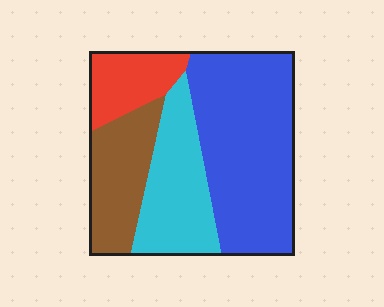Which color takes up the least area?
Red, at roughly 15%.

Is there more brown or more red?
Brown.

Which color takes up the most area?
Blue, at roughly 45%.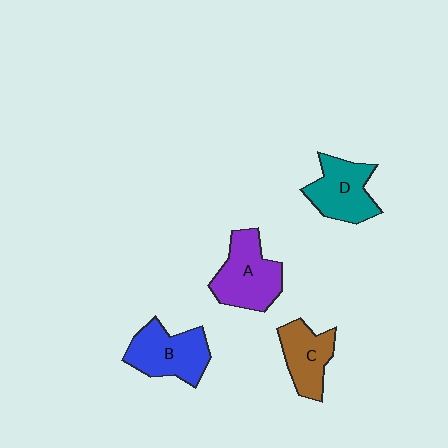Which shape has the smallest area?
Shape C (brown).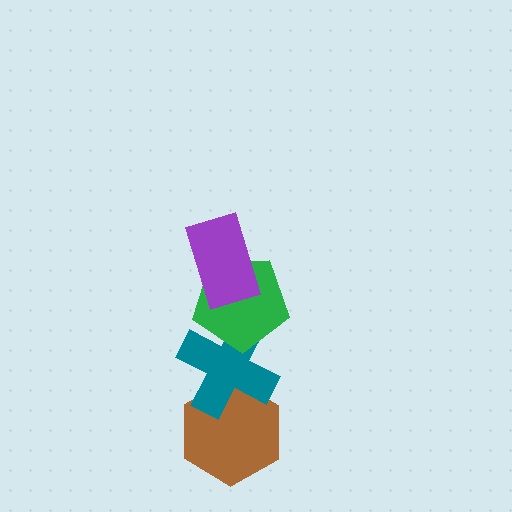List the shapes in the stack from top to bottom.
From top to bottom: the purple rectangle, the green pentagon, the teal cross, the brown hexagon.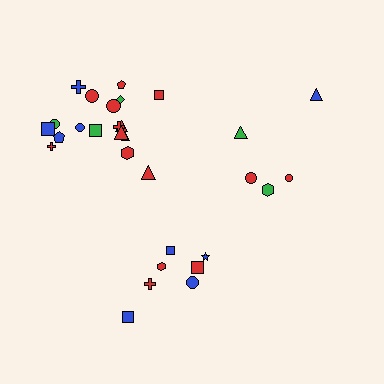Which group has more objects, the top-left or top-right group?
The top-left group.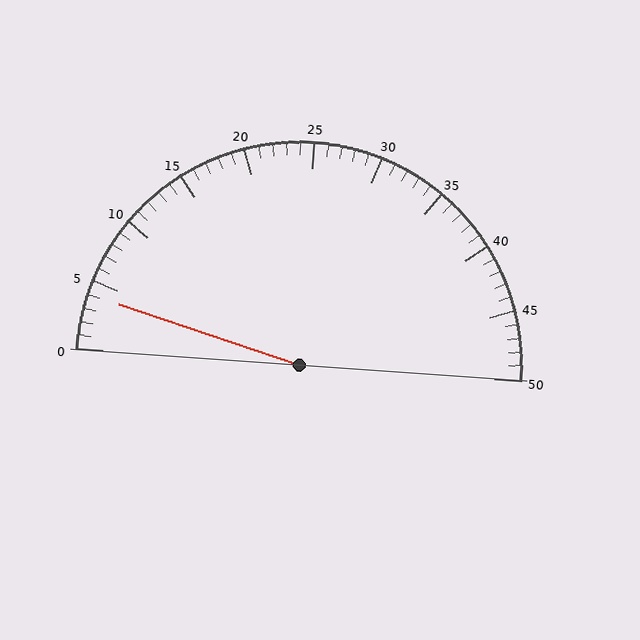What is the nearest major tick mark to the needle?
The nearest major tick mark is 5.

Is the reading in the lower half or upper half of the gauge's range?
The reading is in the lower half of the range (0 to 50).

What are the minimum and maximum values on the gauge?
The gauge ranges from 0 to 50.